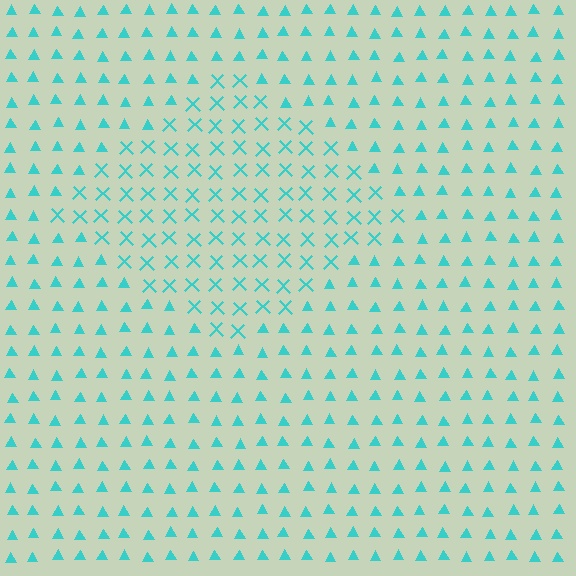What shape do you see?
I see a diamond.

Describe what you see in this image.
The image is filled with small cyan elements arranged in a uniform grid. A diamond-shaped region contains X marks, while the surrounding area contains triangles. The boundary is defined purely by the change in element shape.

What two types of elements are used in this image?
The image uses X marks inside the diamond region and triangles outside it.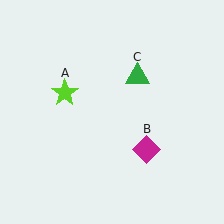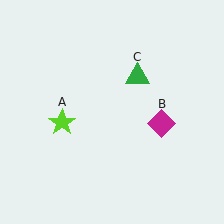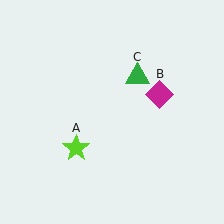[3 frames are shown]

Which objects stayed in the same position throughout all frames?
Green triangle (object C) remained stationary.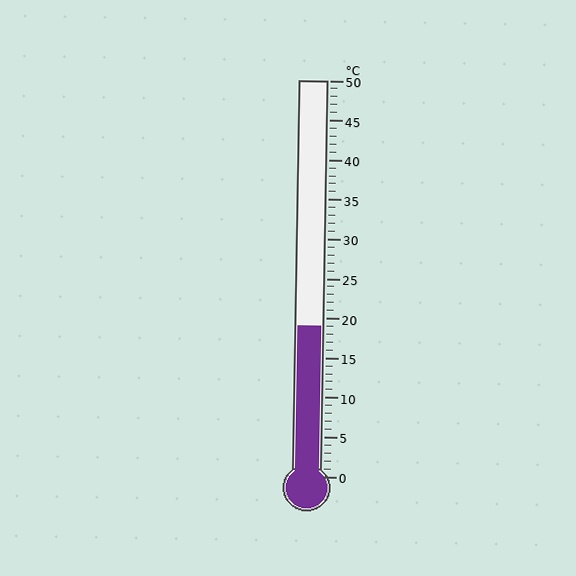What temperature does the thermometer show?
The thermometer shows approximately 19°C.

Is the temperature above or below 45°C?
The temperature is below 45°C.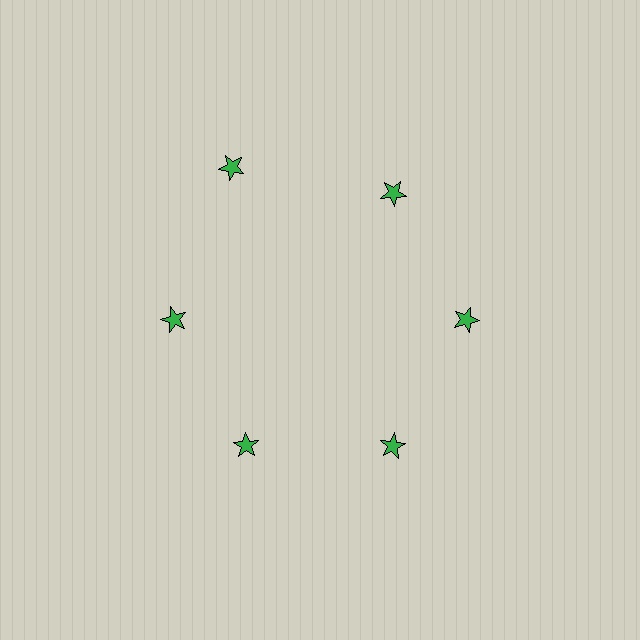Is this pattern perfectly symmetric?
No. The 6 green stars are arranged in a ring, but one element near the 11 o'clock position is pushed outward from the center, breaking the 6-fold rotational symmetry.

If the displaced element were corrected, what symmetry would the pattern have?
It would have 6-fold rotational symmetry — the pattern would map onto itself every 60 degrees.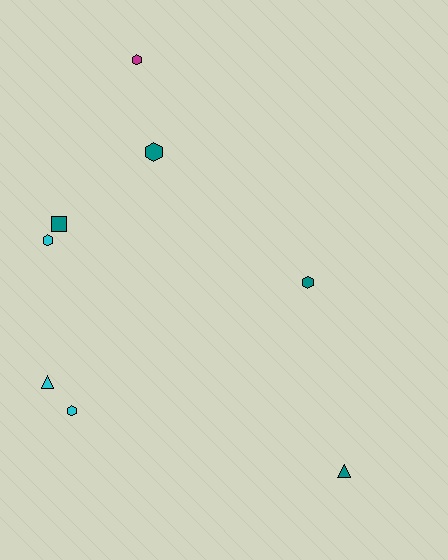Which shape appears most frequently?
Hexagon, with 5 objects.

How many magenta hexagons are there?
There is 1 magenta hexagon.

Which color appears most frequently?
Teal, with 4 objects.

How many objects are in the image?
There are 8 objects.